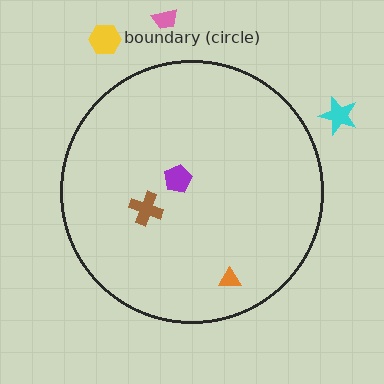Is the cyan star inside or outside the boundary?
Outside.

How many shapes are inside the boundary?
3 inside, 3 outside.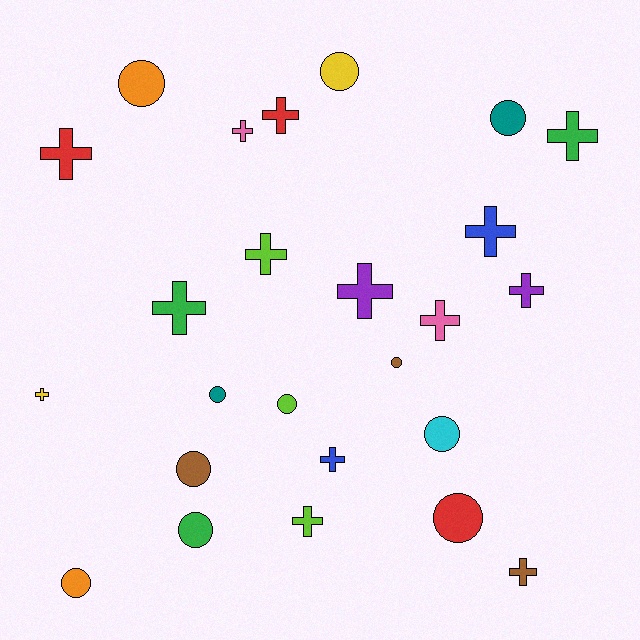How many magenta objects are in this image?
There are no magenta objects.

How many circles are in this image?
There are 11 circles.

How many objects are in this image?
There are 25 objects.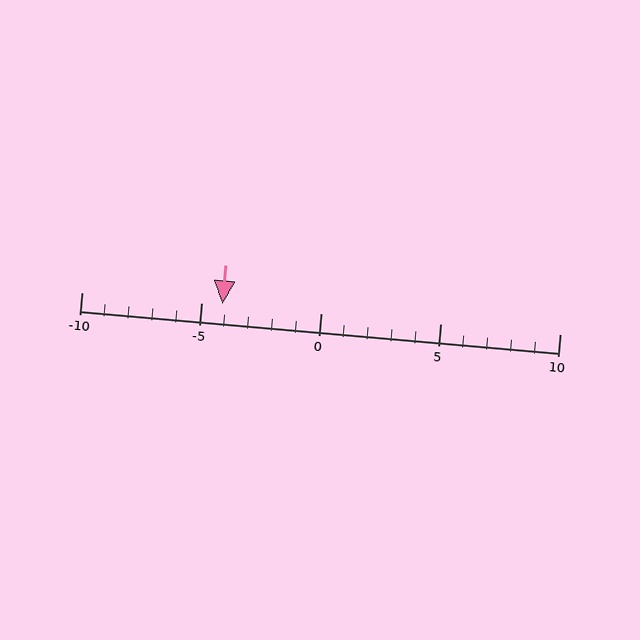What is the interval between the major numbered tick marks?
The major tick marks are spaced 5 units apart.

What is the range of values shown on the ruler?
The ruler shows values from -10 to 10.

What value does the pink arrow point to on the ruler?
The pink arrow points to approximately -4.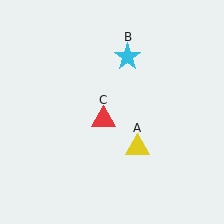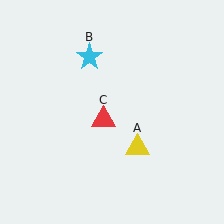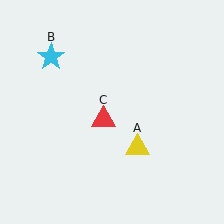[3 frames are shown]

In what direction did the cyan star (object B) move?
The cyan star (object B) moved left.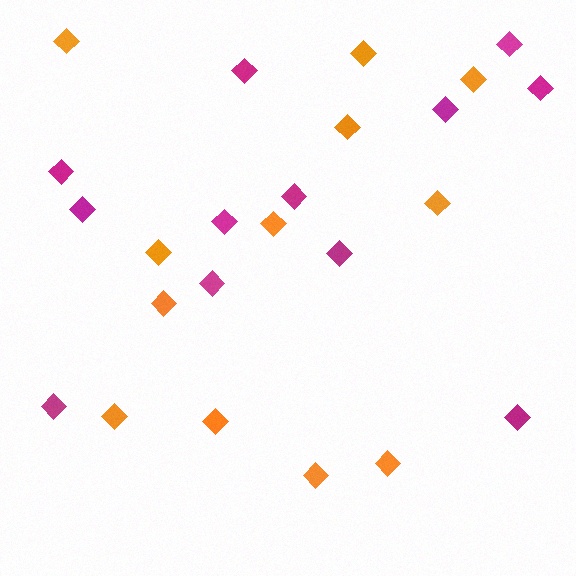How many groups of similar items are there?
There are 2 groups: one group of orange diamonds (12) and one group of magenta diamonds (12).